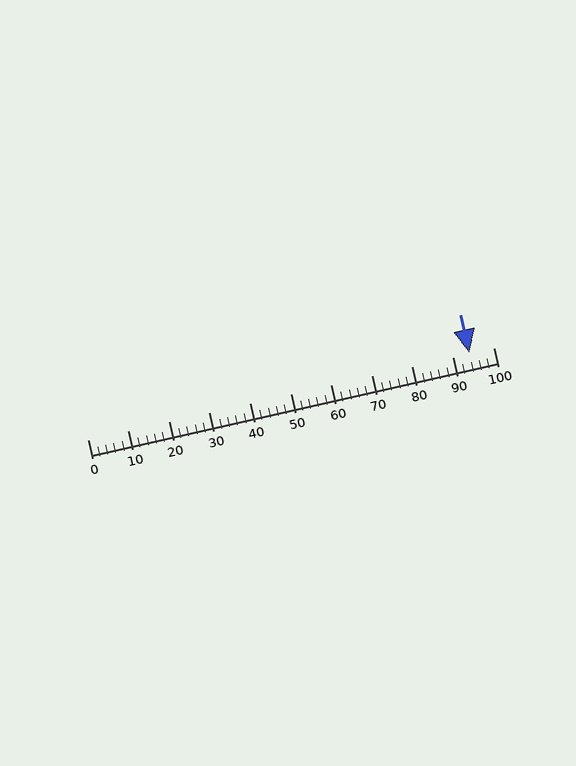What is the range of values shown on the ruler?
The ruler shows values from 0 to 100.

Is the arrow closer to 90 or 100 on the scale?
The arrow is closer to 90.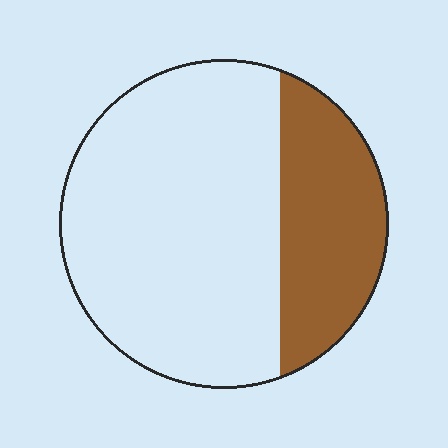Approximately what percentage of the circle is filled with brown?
Approximately 30%.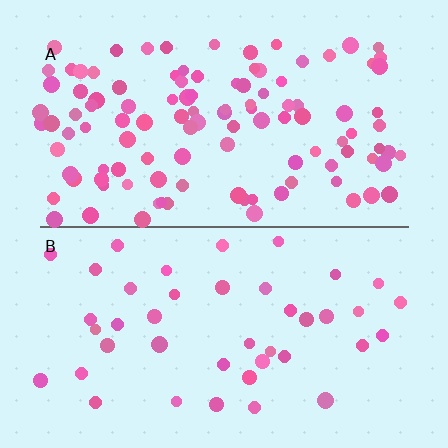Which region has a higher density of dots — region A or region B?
A (the top).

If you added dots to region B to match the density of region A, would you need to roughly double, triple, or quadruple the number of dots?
Approximately triple.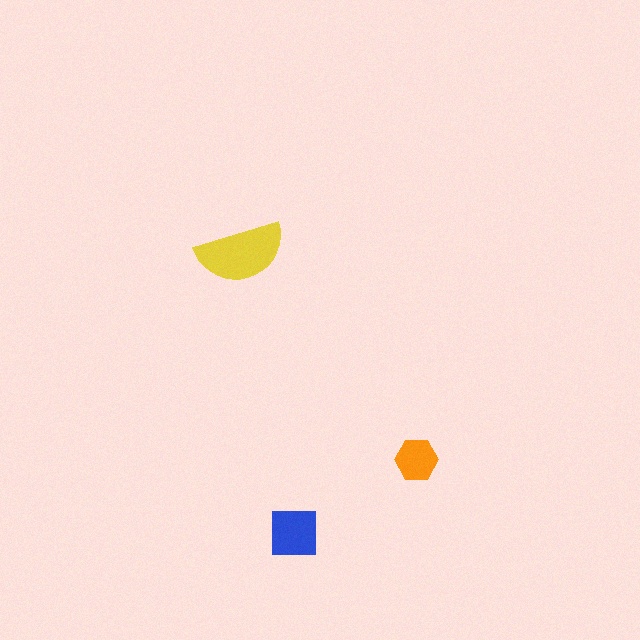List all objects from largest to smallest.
The yellow semicircle, the blue square, the orange hexagon.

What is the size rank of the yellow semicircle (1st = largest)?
1st.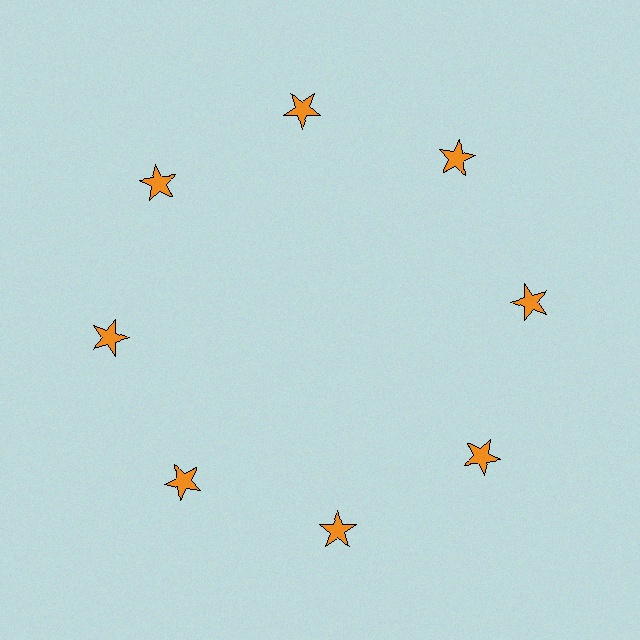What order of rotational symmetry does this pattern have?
This pattern has 8-fold rotational symmetry.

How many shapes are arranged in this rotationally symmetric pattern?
There are 8 shapes, arranged in 8 groups of 1.